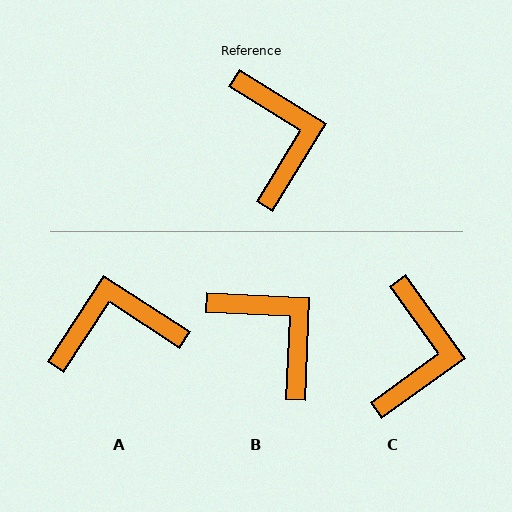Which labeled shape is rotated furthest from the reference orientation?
A, about 88 degrees away.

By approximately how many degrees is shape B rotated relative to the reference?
Approximately 29 degrees counter-clockwise.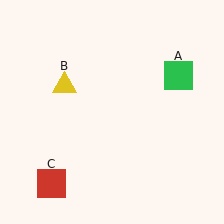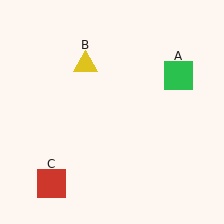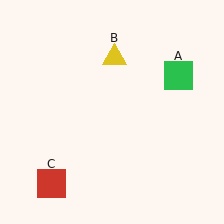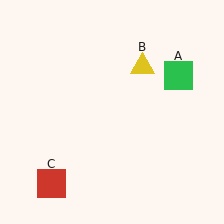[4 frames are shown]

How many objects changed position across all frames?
1 object changed position: yellow triangle (object B).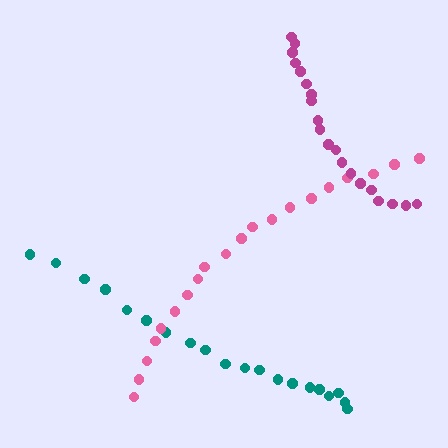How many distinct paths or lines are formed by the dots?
There are 3 distinct paths.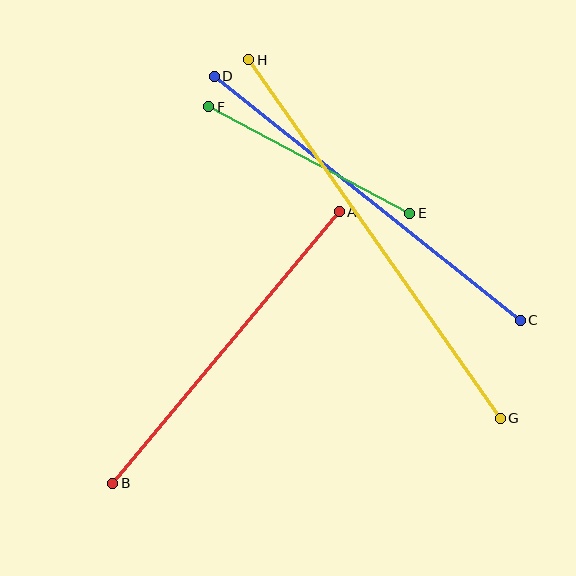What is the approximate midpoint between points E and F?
The midpoint is at approximately (309, 160) pixels.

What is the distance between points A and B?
The distance is approximately 354 pixels.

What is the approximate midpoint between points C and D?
The midpoint is at approximately (367, 198) pixels.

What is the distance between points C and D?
The distance is approximately 391 pixels.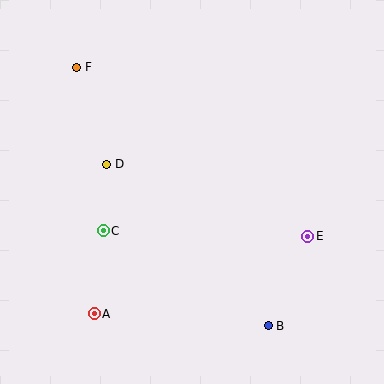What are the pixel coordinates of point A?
Point A is at (94, 314).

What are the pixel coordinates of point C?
Point C is at (103, 231).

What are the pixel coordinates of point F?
Point F is at (77, 67).